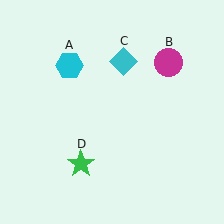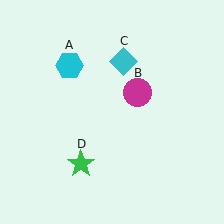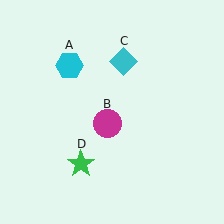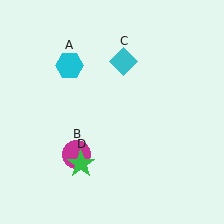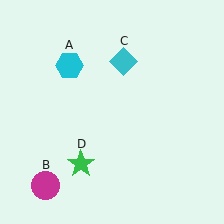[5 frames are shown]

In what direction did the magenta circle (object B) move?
The magenta circle (object B) moved down and to the left.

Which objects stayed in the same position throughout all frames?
Cyan hexagon (object A) and cyan diamond (object C) and green star (object D) remained stationary.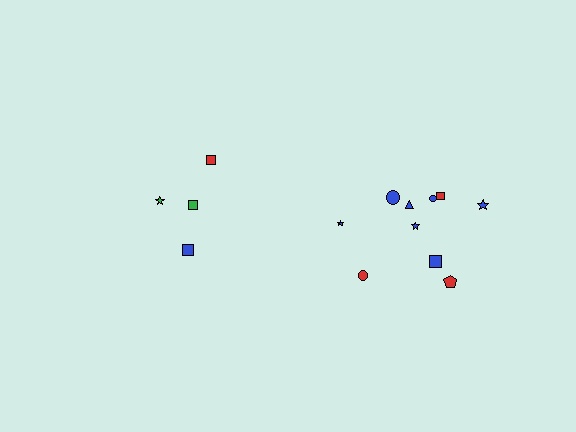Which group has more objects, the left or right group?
The right group.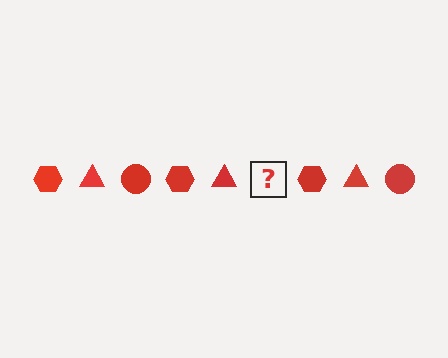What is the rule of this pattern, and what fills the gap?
The rule is that the pattern cycles through hexagon, triangle, circle shapes in red. The gap should be filled with a red circle.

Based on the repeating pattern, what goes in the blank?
The blank should be a red circle.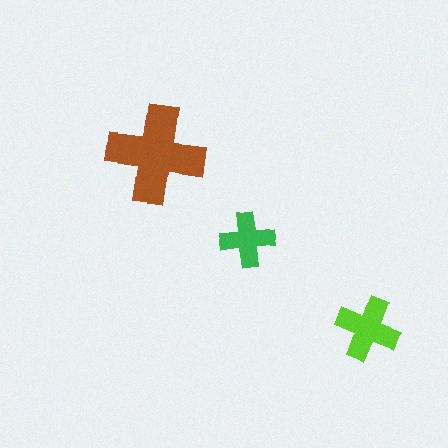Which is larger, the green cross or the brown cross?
The brown one.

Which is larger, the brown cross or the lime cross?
The brown one.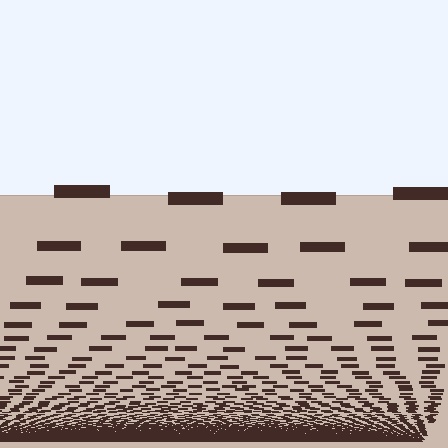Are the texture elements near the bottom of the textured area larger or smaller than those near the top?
Smaller. The gradient is inverted — elements near the bottom are smaller and denser.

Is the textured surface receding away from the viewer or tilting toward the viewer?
The surface appears to tilt toward the viewer. Texture elements get larger and sparser toward the top.